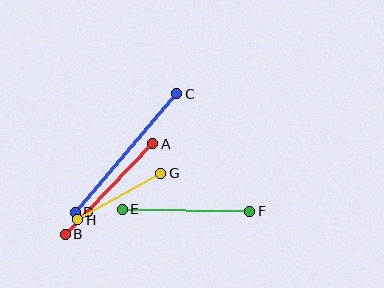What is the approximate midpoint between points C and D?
The midpoint is at approximately (126, 153) pixels.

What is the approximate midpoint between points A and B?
The midpoint is at approximately (109, 189) pixels.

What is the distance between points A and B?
The distance is approximately 126 pixels.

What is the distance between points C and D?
The distance is approximately 156 pixels.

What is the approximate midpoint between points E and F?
The midpoint is at approximately (186, 210) pixels.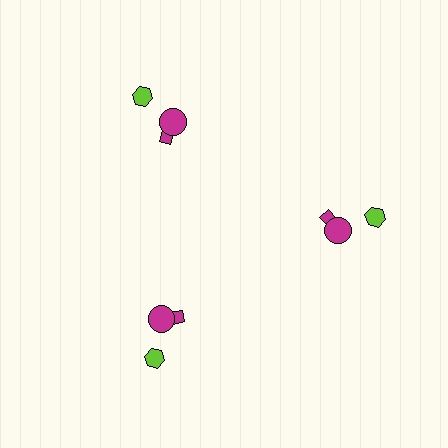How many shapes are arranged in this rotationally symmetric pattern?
There are 9 shapes, arranged in 3 groups of 3.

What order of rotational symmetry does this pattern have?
This pattern has 3-fold rotational symmetry.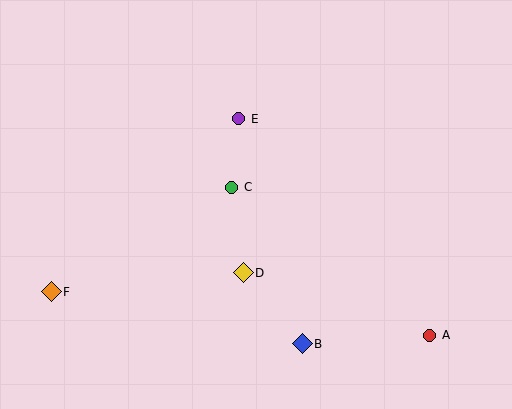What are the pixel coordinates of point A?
Point A is at (430, 335).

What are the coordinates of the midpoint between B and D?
The midpoint between B and D is at (273, 308).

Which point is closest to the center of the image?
Point C at (232, 187) is closest to the center.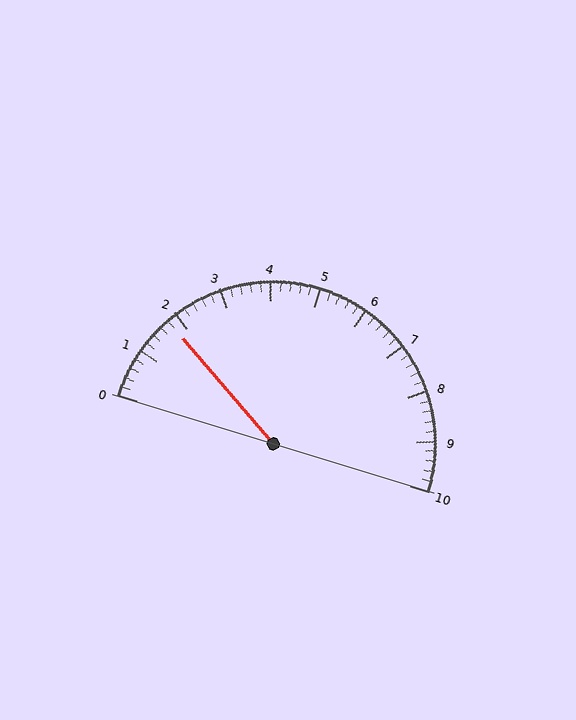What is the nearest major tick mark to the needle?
The nearest major tick mark is 2.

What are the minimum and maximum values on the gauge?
The gauge ranges from 0 to 10.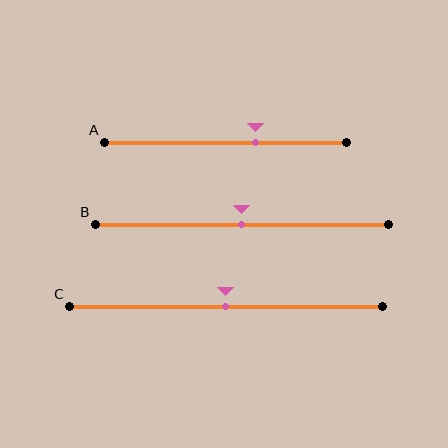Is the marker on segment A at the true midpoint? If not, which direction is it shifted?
No, the marker on segment A is shifted to the right by about 12% of the segment length.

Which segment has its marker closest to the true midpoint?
Segment B has its marker closest to the true midpoint.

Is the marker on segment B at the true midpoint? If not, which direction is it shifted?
Yes, the marker on segment B is at the true midpoint.